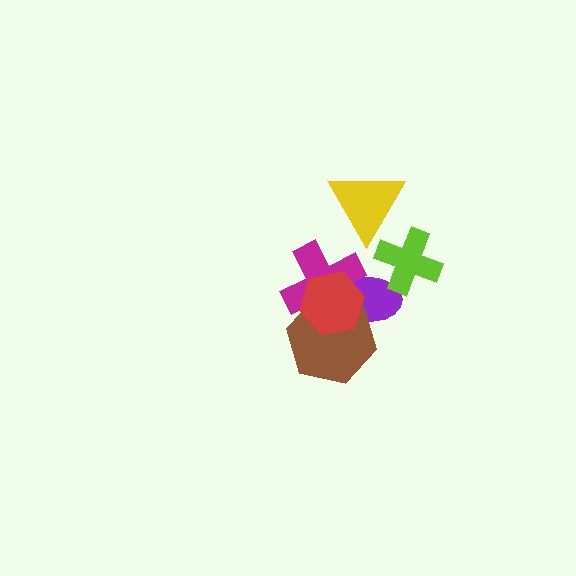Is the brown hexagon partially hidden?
Yes, it is partially covered by another shape.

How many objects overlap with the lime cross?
1 object overlaps with the lime cross.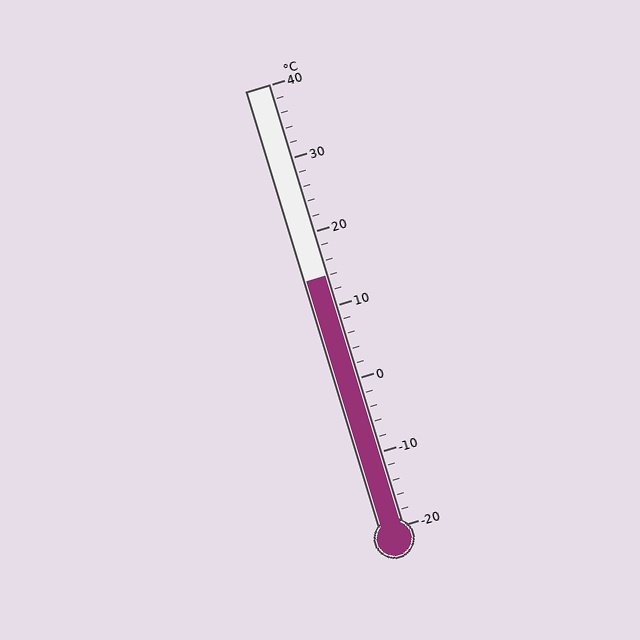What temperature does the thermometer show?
The thermometer shows approximately 14°C.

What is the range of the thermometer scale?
The thermometer scale ranges from -20°C to 40°C.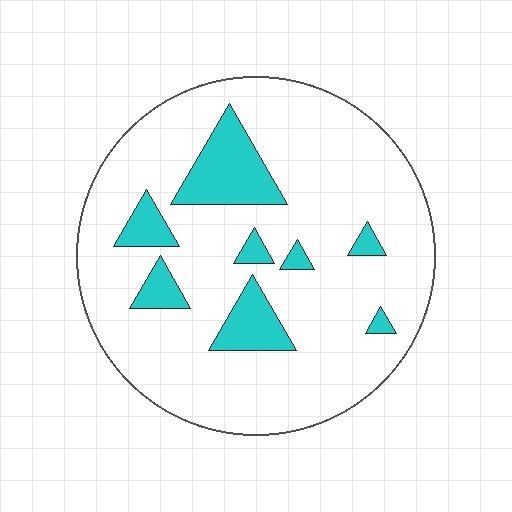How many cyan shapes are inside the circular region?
8.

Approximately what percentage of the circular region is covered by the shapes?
Approximately 15%.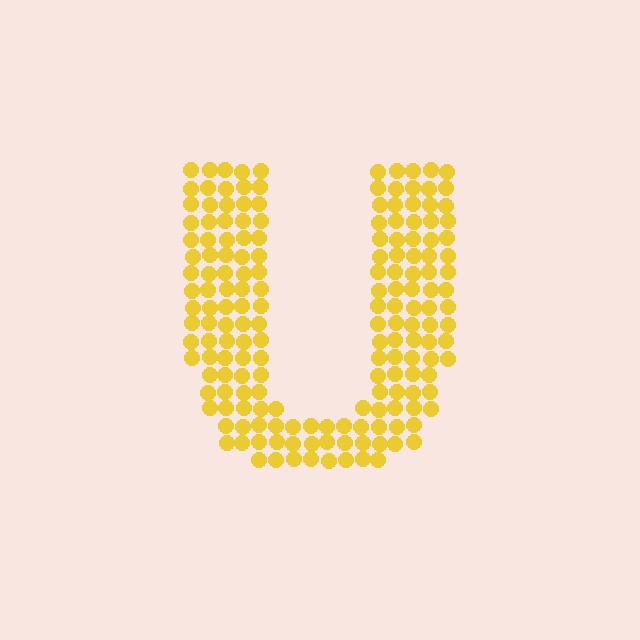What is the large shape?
The large shape is the letter U.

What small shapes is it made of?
It is made of small circles.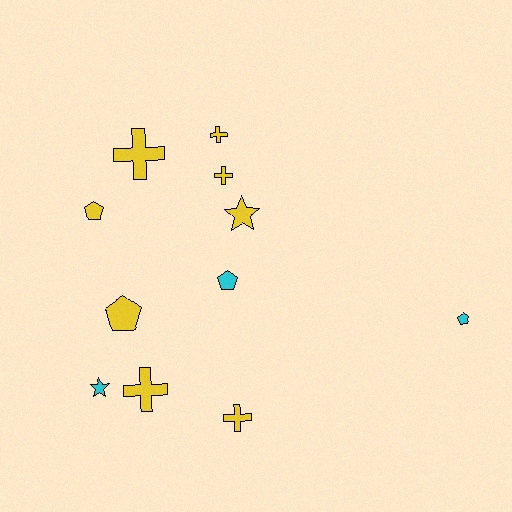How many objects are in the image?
There are 11 objects.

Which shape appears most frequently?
Cross, with 5 objects.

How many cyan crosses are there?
There are no cyan crosses.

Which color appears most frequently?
Yellow, with 8 objects.